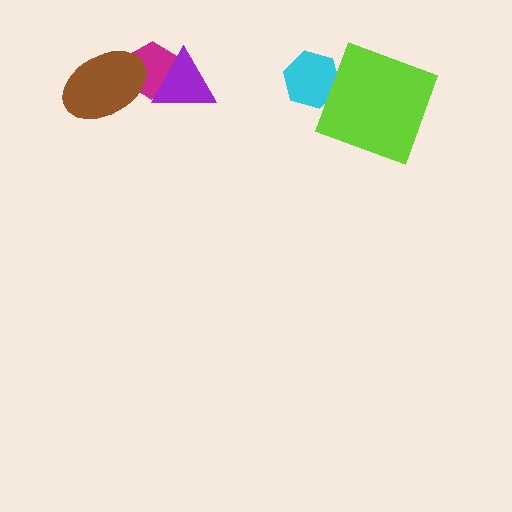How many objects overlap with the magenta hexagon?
2 objects overlap with the magenta hexagon.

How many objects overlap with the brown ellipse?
1 object overlaps with the brown ellipse.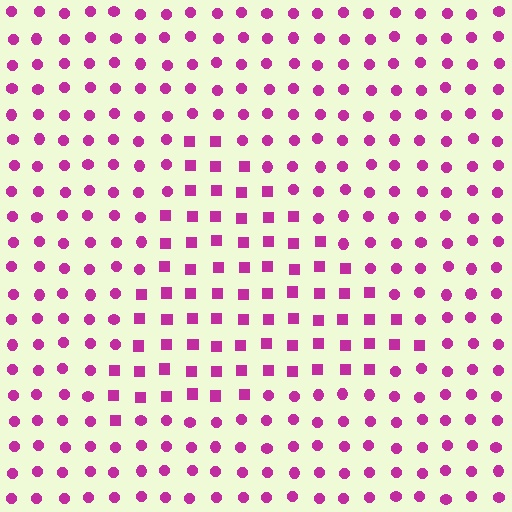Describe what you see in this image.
The image is filled with small magenta elements arranged in a uniform grid. A triangle-shaped region contains squares, while the surrounding area contains circles. The boundary is defined purely by the change in element shape.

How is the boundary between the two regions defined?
The boundary is defined by a change in element shape: squares inside vs. circles outside. All elements share the same color and spacing.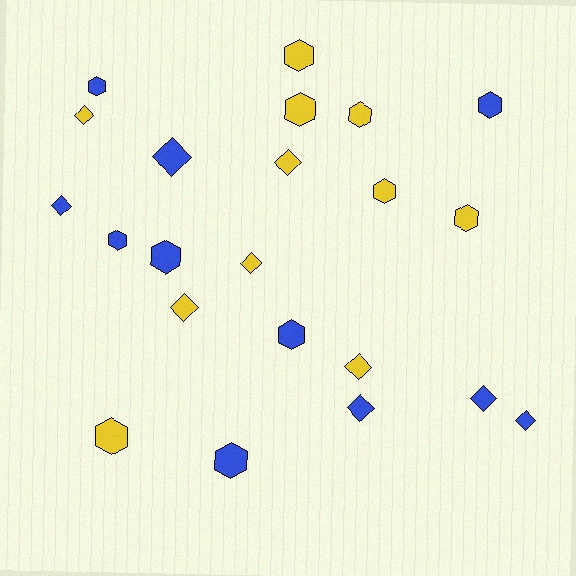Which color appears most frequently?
Blue, with 11 objects.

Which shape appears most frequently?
Hexagon, with 12 objects.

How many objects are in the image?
There are 22 objects.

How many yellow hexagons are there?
There are 6 yellow hexagons.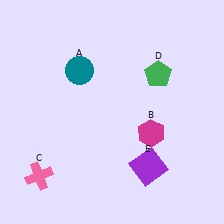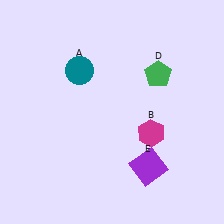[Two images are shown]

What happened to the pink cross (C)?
The pink cross (C) was removed in Image 2. It was in the bottom-left area of Image 1.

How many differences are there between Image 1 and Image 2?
There is 1 difference between the two images.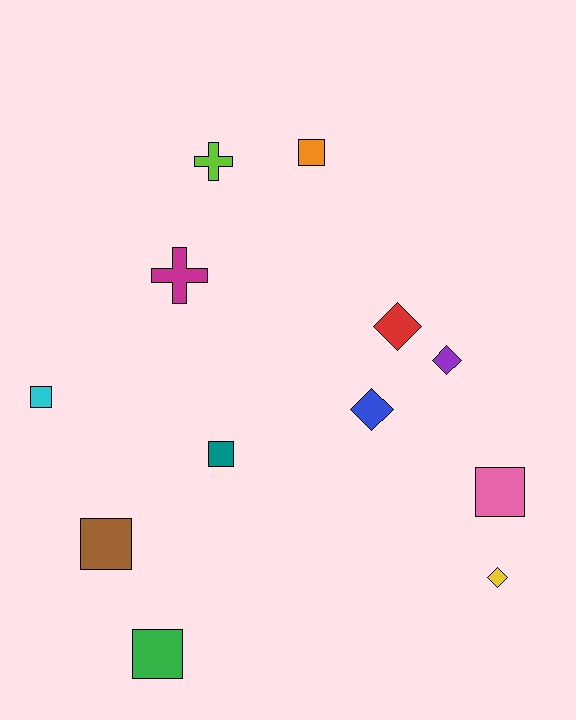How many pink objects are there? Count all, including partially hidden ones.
There is 1 pink object.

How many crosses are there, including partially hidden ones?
There are 2 crosses.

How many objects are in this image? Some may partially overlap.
There are 12 objects.